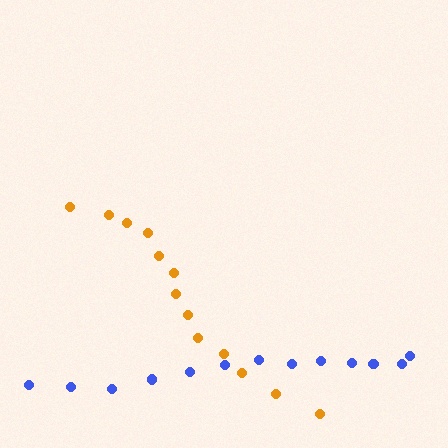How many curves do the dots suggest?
There are 2 distinct paths.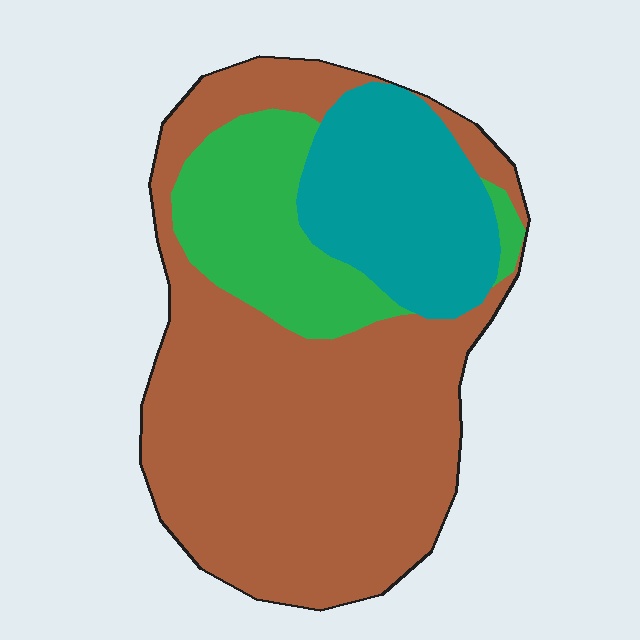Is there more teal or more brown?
Brown.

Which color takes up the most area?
Brown, at roughly 60%.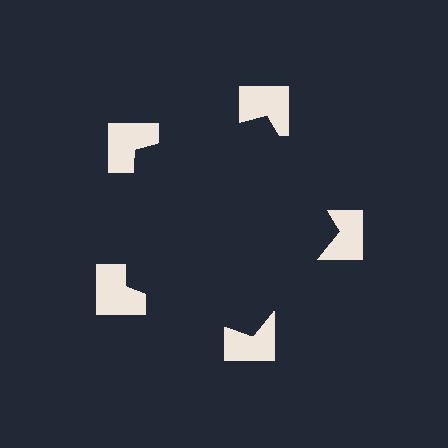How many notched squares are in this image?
There are 5 — one at each vertex of the illusory pentagon.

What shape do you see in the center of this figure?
An illusory pentagon — its edges are inferred from the aligned wedge cuts in the notched squares, not physically drawn.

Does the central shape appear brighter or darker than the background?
It typically appears slightly darker than the background, even though no actual brightness change is drawn.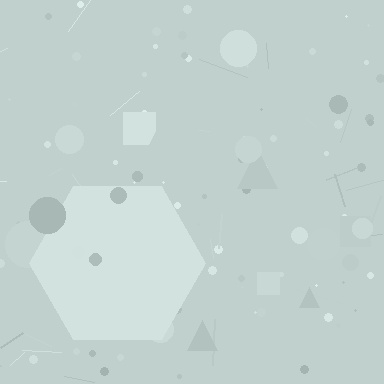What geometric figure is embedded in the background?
A hexagon is embedded in the background.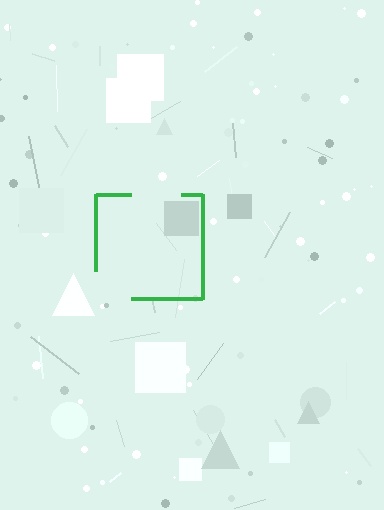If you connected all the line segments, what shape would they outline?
They would outline a square.